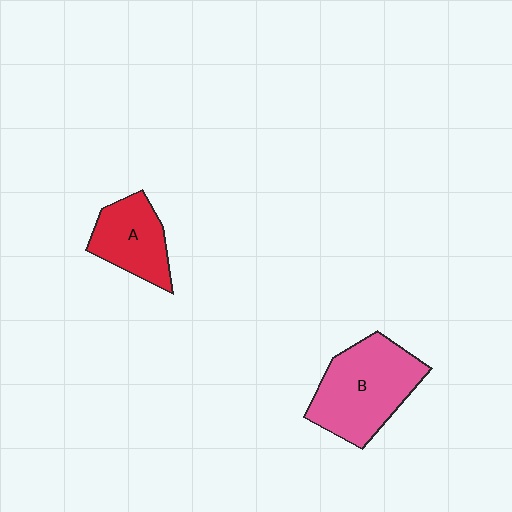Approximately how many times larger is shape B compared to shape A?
Approximately 1.6 times.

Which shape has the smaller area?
Shape A (red).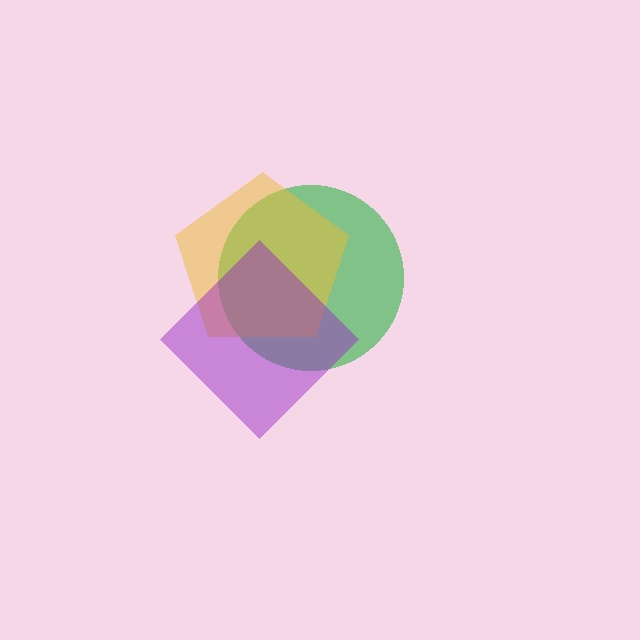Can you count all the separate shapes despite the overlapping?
Yes, there are 3 separate shapes.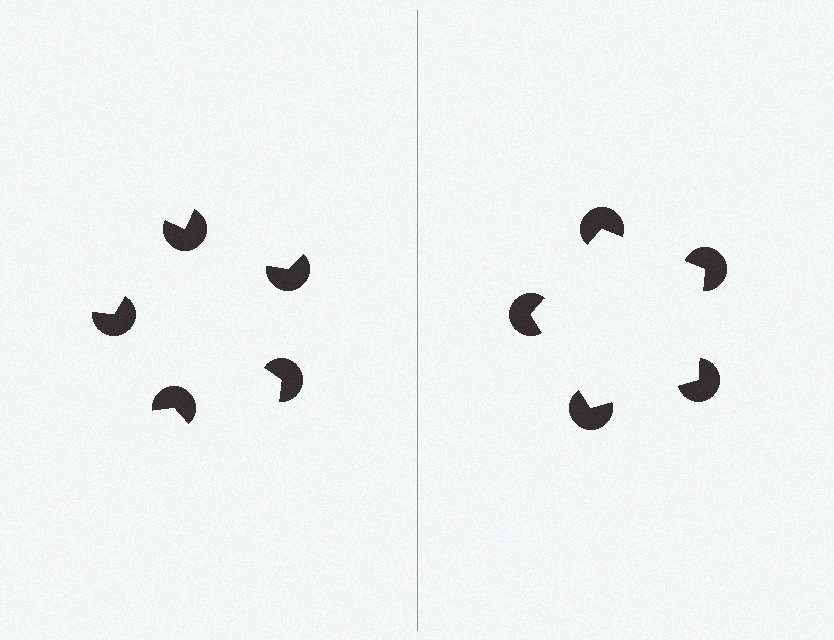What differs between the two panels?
The pac-man discs are positioned identically on both sides; only the wedge orientations differ. On the right they align to a pentagon; on the left they are misaligned.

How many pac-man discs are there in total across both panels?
10 — 5 on each side.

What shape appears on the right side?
An illusory pentagon.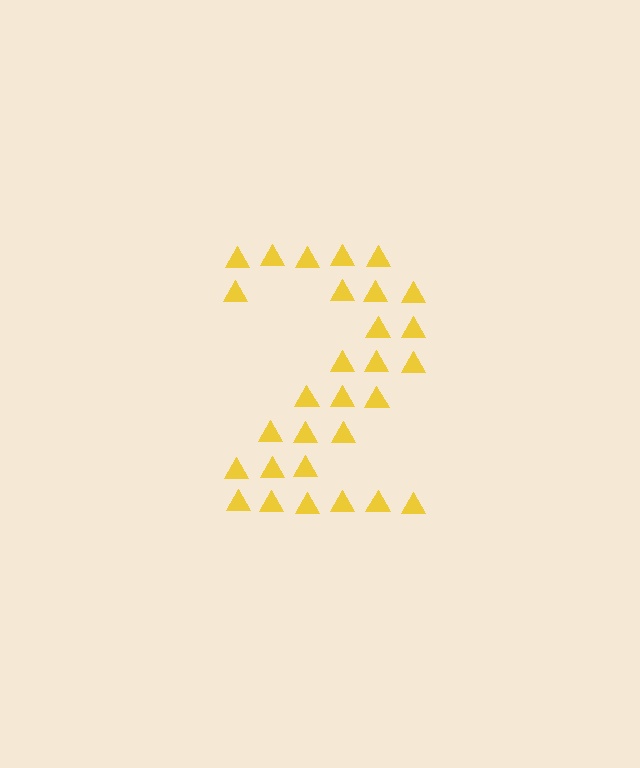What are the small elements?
The small elements are triangles.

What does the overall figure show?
The overall figure shows the digit 2.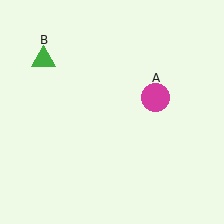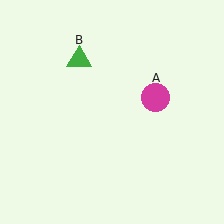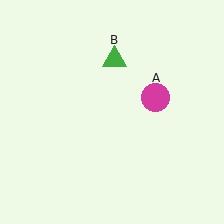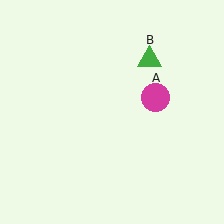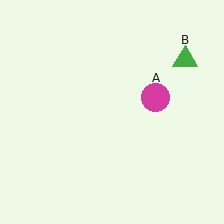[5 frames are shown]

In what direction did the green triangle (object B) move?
The green triangle (object B) moved right.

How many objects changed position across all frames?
1 object changed position: green triangle (object B).